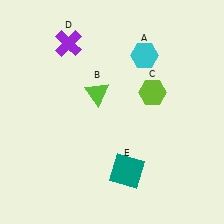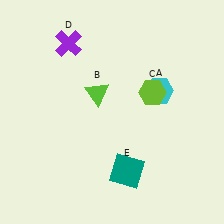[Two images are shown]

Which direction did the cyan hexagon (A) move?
The cyan hexagon (A) moved down.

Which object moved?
The cyan hexagon (A) moved down.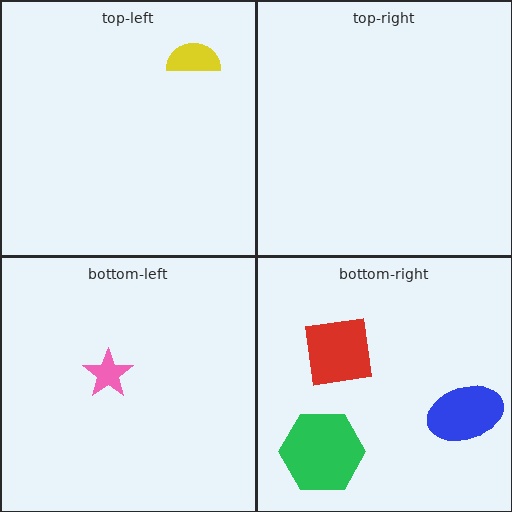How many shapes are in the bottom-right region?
3.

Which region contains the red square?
The bottom-right region.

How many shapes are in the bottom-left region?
1.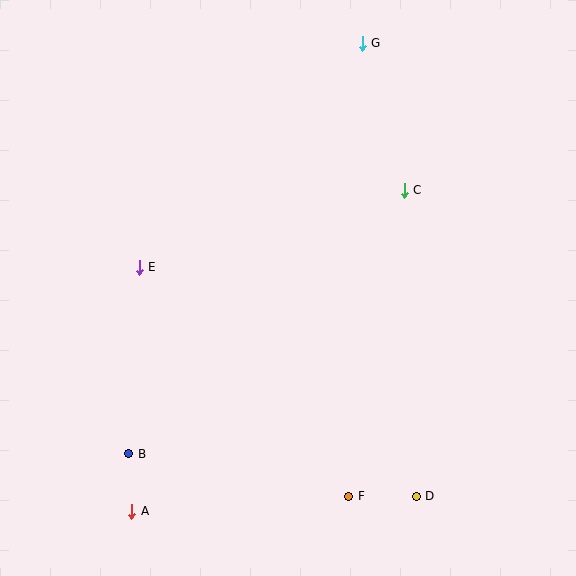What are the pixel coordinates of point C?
Point C is at (404, 190).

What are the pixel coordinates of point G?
Point G is at (362, 43).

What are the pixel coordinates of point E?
Point E is at (139, 267).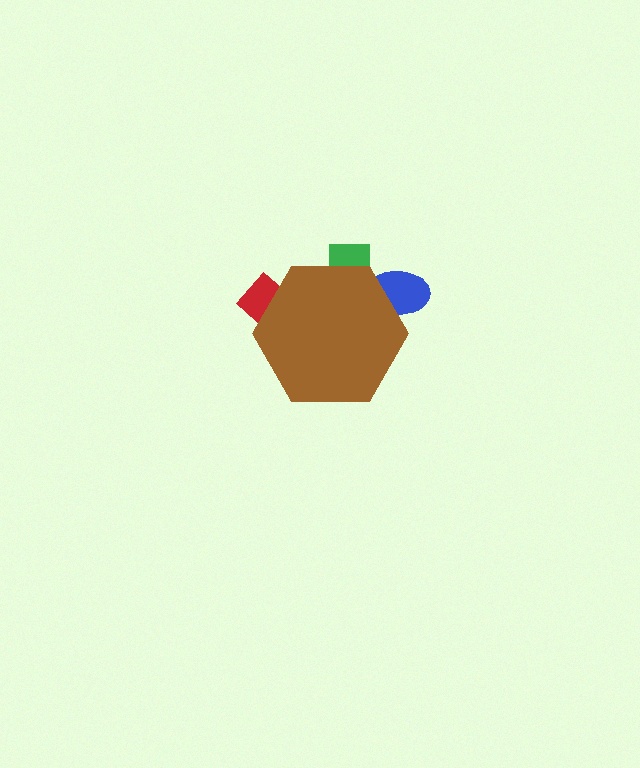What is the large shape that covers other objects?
A brown hexagon.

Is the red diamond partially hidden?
Yes, the red diamond is partially hidden behind the brown hexagon.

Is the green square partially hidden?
Yes, the green square is partially hidden behind the brown hexagon.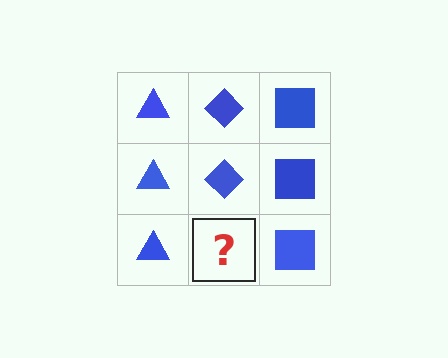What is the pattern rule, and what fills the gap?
The rule is that each column has a consistent shape. The gap should be filled with a blue diamond.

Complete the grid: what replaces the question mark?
The question mark should be replaced with a blue diamond.